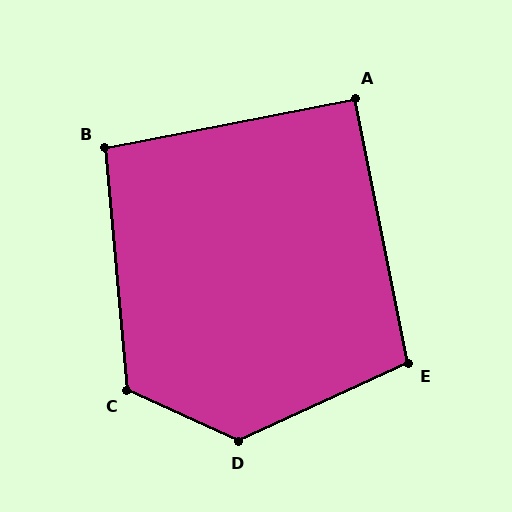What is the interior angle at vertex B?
Approximately 96 degrees (obtuse).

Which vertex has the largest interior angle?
D, at approximately 131 degrees.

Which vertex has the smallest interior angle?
A, at approximately 90 degrees.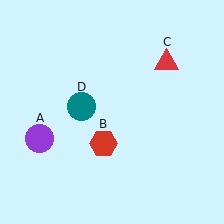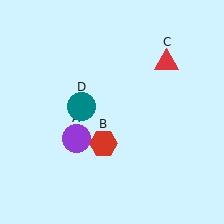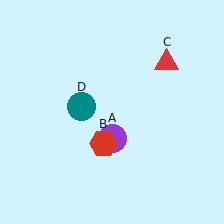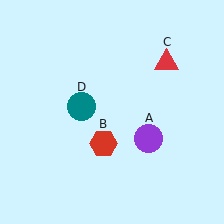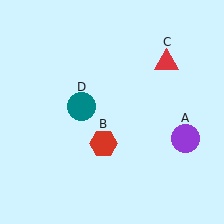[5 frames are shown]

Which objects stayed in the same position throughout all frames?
Red hexagon (object B) and red triangle (object C) and teal circle (object D) remained stationary.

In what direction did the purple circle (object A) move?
The purple circle (object A) moved right.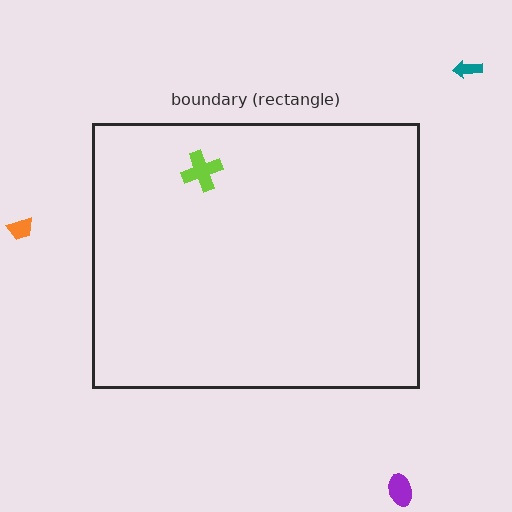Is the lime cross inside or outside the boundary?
Inside.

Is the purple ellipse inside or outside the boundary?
Outside.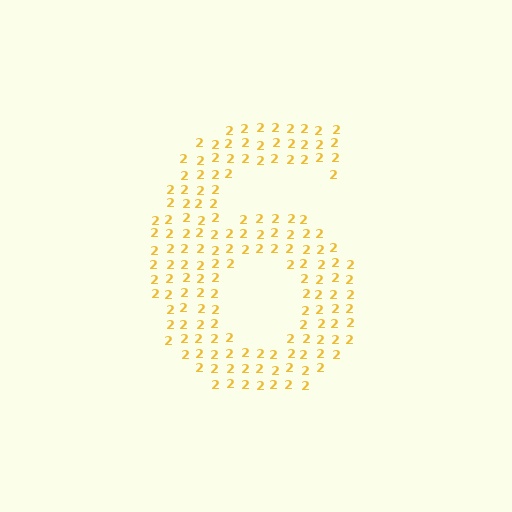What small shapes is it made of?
It is made of small digit 2's.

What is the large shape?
The large shape is the digit 6.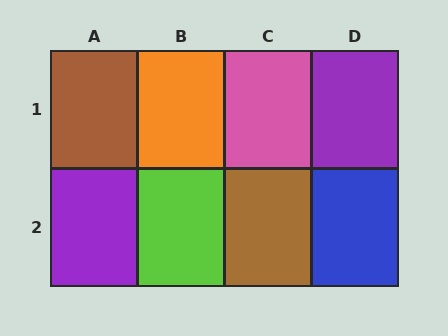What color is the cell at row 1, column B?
Orange.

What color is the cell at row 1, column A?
Brown.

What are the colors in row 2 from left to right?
Purple, lime, brown, blue.